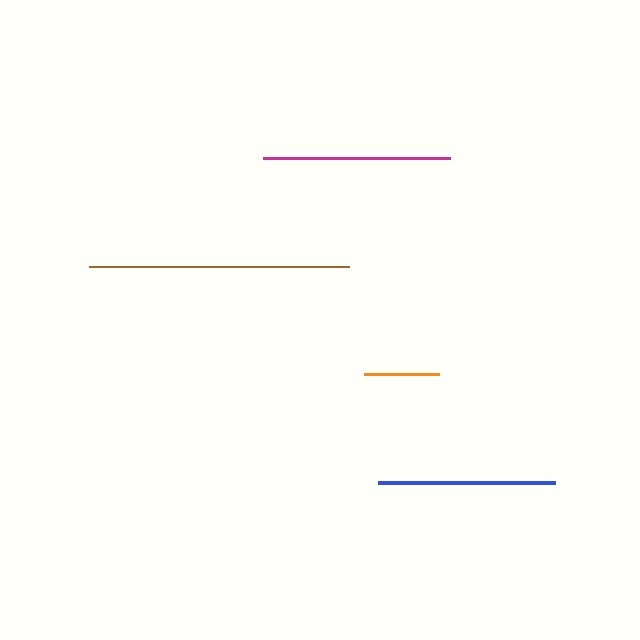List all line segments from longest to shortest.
From longest to shortest: brown, magenta, blue, orange.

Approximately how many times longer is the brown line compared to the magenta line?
The brown line is approximately 1.4 times the length of the magenta line.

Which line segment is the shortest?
The orange line is the shortest at approximately 75 pixels.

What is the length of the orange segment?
The orange segment is approximately 75 pixels long.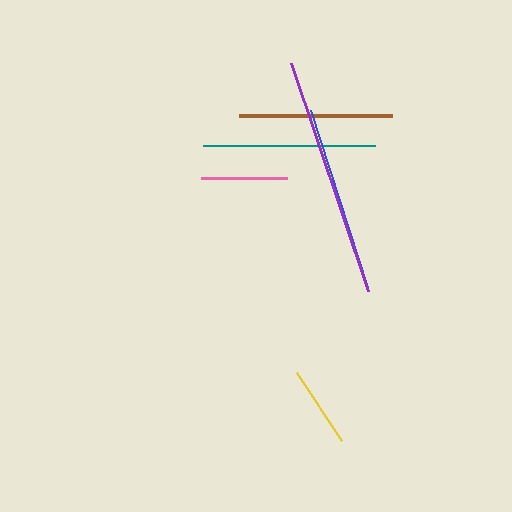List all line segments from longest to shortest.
From longest to shortest: purple, blue, teal, brown, pink, yellow.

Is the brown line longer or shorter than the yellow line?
The brown line is longer than the yellow line.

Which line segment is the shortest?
The yellow line is the shortest at approximately 81 pixels.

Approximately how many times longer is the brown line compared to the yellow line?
The brown line is approximately 1.9 times the length of the yellow line.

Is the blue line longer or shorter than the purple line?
The purple line is longer than the blue line.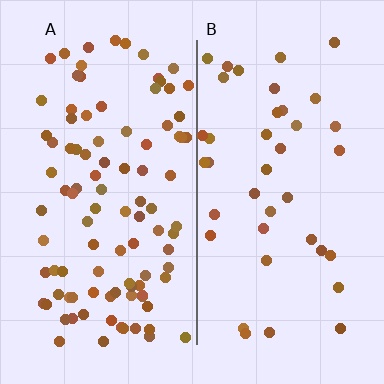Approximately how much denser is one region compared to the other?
Approximately 2.4× — region A over region B.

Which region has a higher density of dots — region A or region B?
A (the left).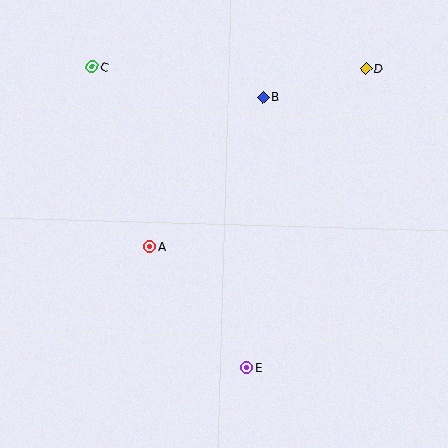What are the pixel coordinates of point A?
Point A is at (150, 247).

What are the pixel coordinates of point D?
Point D is at (366, 69).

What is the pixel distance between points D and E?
The distance between D and E is 322 pixels.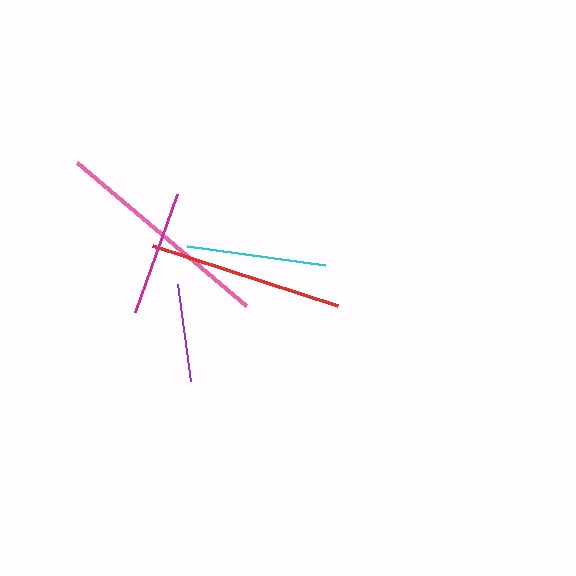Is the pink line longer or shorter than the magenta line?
The pink line is longer than the magenta line.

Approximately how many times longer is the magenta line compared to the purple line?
The magenta line is approximately 1.3 times the length of the purple line.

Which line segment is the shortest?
The purple line is the shortest at approximately 98 pixels.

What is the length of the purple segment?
The purple segment is approximately 98 pixels long.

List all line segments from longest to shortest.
From longest to shortest: pink, red, cyan, magenta, purple.